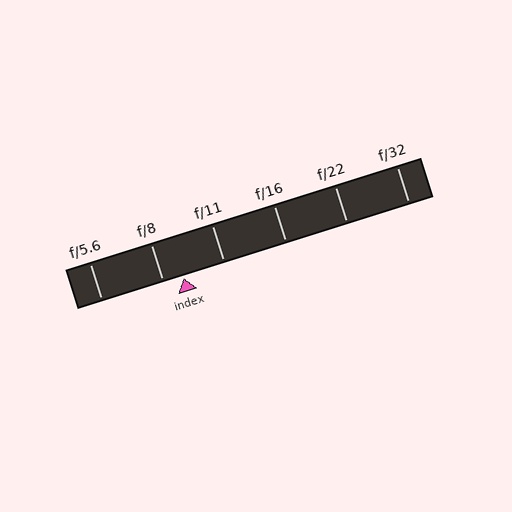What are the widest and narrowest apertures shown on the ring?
The widest aperture shown is f/5.6 and the narrowest is f/32.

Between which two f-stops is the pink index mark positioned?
The index mark is between f/8 and f/11.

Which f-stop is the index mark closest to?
The index mark is closest to f/8.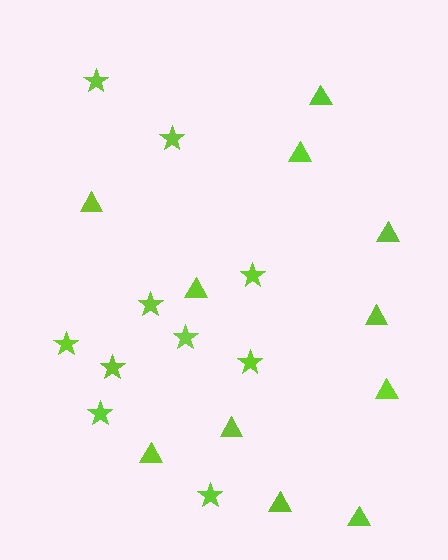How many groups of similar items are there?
There are 2 groups: one group of triangles (11) and one group of stars (10).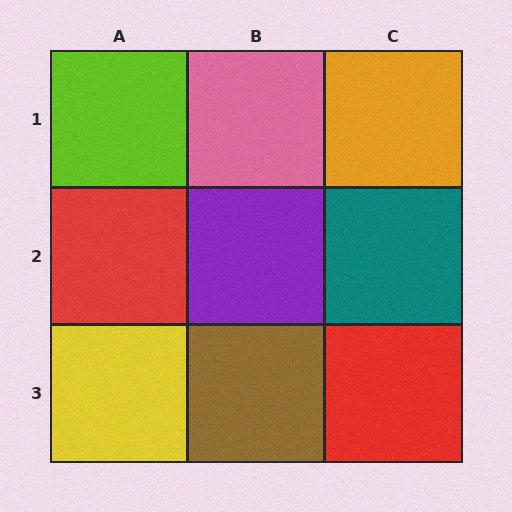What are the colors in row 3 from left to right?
Yellow, brown, red.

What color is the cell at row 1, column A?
Lime.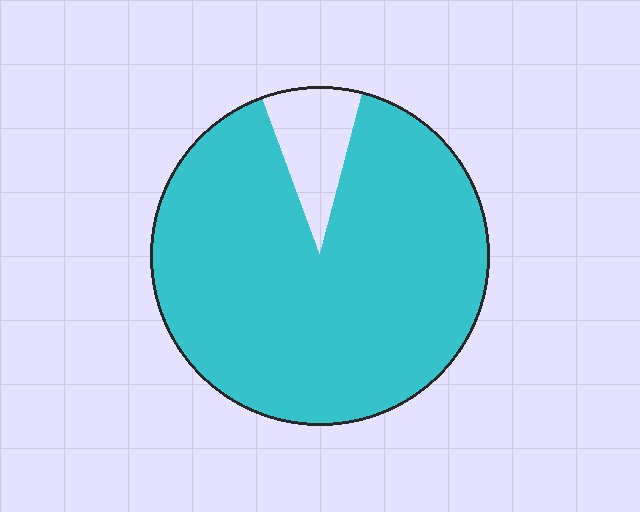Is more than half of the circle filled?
Yes.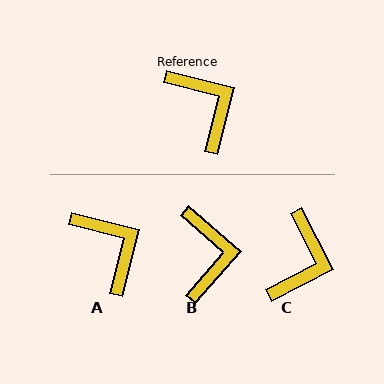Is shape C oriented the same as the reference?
No, it is off by about 49 degrees.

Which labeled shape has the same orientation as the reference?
A.